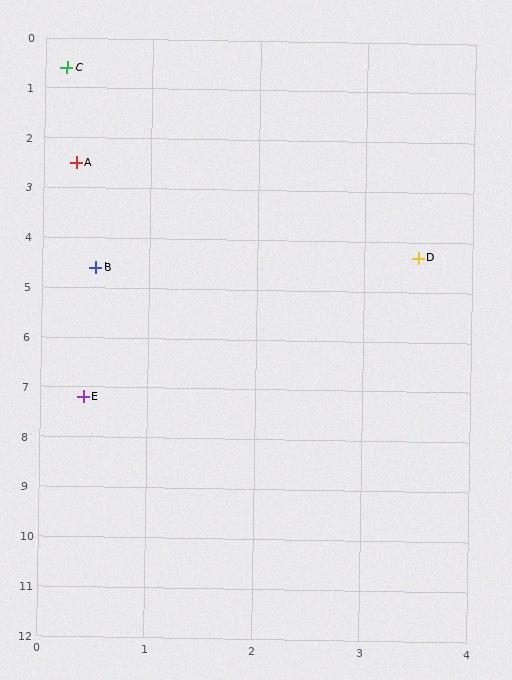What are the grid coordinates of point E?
Point E is at approximately (0.4, 7.2).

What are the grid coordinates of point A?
Point A is at approximately (0.3, 2.5).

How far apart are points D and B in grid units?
Points D and B are about 3.0 grid units apart.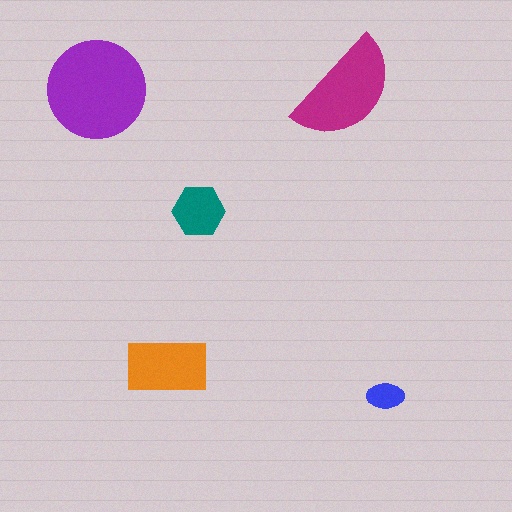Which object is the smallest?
The blue ellipse.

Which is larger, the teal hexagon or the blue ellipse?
The teal hexagon.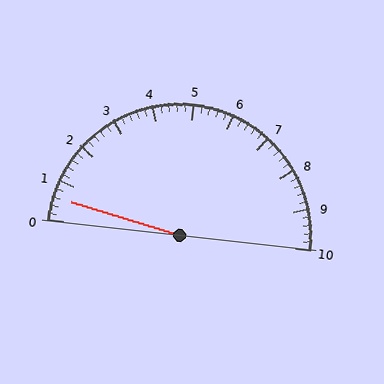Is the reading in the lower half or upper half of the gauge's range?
The reading is in the lower half of the range (0 to 10).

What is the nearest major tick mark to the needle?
The nearest major tick mark is 1.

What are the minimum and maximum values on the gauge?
The gauge ranges from 0 to 10.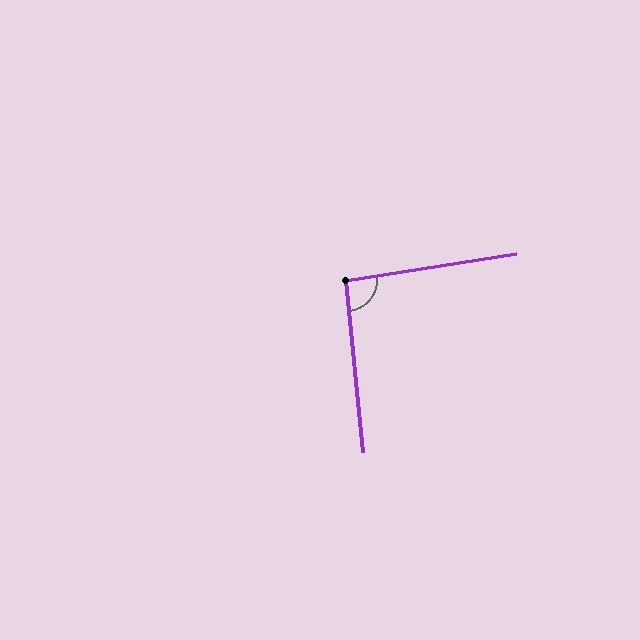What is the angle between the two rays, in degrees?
Approximately 93 degrees.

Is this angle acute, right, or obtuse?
It is approximately a right angle.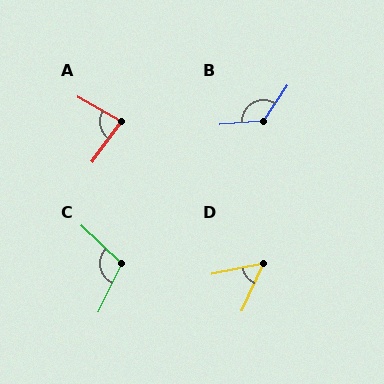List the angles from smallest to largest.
D (54°), A (83°), C (108°), B (128°).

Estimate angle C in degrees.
Approximately 108 degrees.